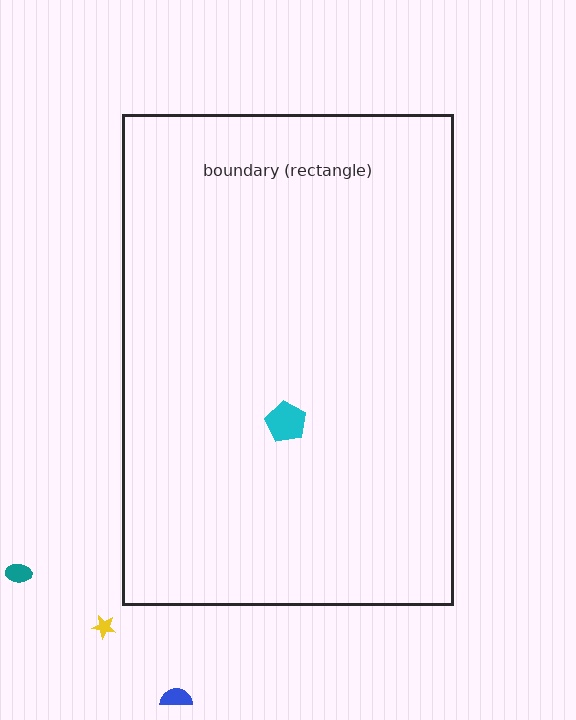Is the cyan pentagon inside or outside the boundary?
Inside.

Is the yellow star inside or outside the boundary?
Outside.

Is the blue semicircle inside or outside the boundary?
Outside.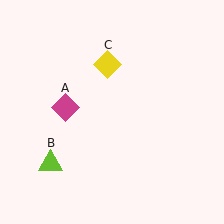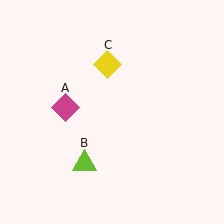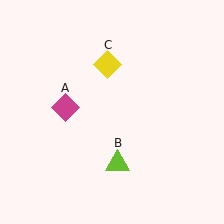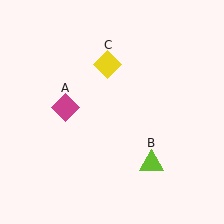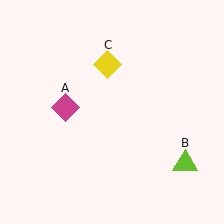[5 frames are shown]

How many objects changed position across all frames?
1 object changed position: lime triangle (object B).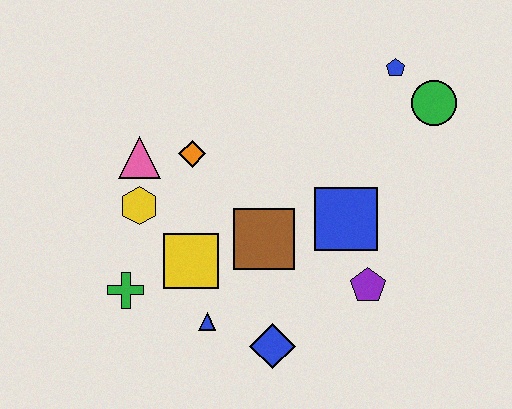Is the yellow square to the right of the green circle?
No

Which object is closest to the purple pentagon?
The blue square is closest to the purple pentagon.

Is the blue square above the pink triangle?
No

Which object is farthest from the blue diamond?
The blue pentagon is farthest from the blue diamond.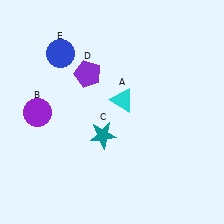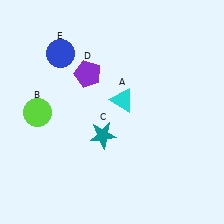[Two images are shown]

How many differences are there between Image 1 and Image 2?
There is 1 difference between the two images.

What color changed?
The circle (B) changed from purple in Image 1 to lime in Image 2.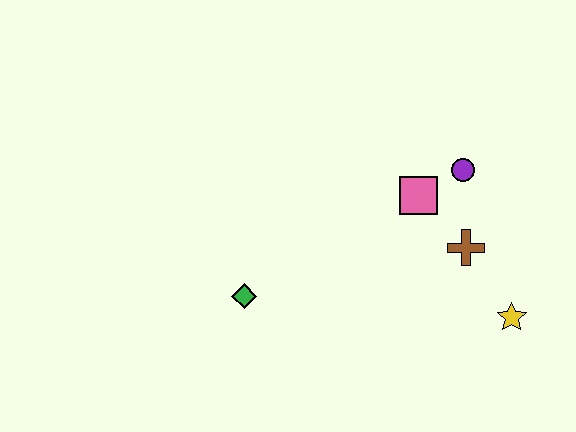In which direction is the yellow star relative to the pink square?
The yellow star is below the pink square.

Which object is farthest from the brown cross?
The green diamond is farthest from the brown cross.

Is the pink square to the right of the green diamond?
Yes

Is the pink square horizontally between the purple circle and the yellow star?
No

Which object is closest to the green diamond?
The pink square is closest to the green diamond.